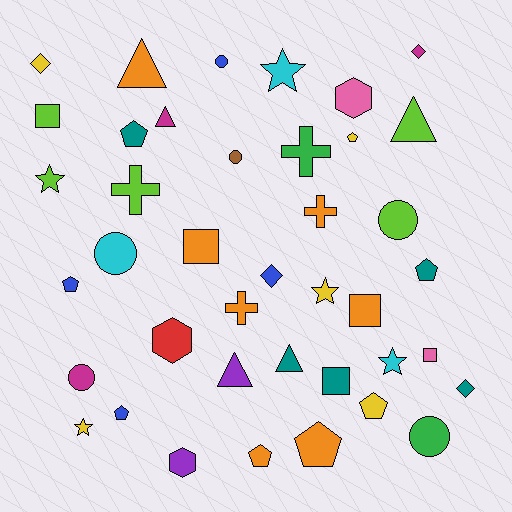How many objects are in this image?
There are 40 objects.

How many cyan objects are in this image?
There are 3 cyan objects.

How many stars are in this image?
There are 5 stars.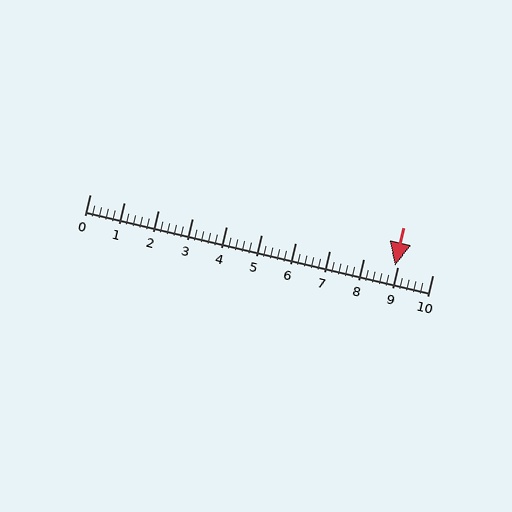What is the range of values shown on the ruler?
The ruler shows values from 0 to 10.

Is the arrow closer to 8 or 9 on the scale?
The arrow is closer to 9.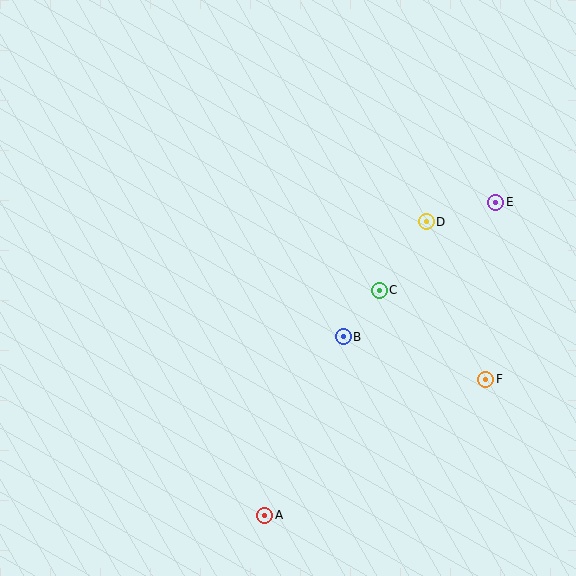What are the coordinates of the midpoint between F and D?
The midpoint between F and D is at (456, 301).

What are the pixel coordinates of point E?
Point E is at (496, 202).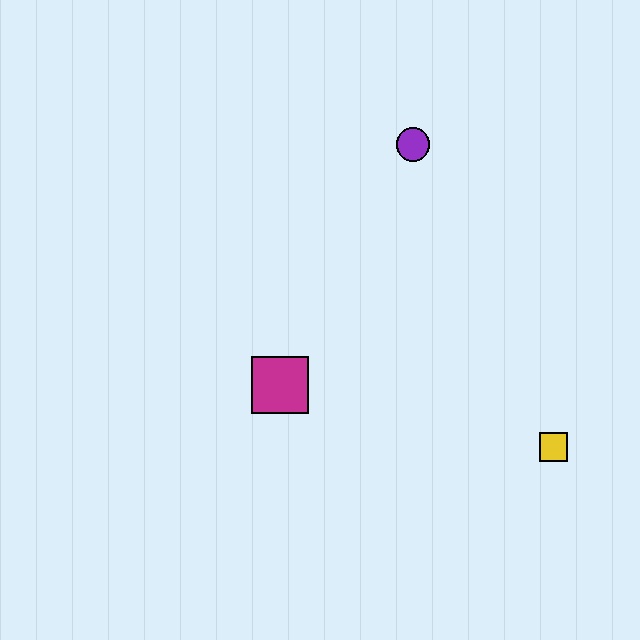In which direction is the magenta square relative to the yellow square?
The magenta square is to the left of the yellow square.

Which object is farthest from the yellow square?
The purple circle is farthest from the yellow square.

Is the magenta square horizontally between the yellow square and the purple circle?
No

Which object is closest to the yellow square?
The magenta square is closest to the yellow square.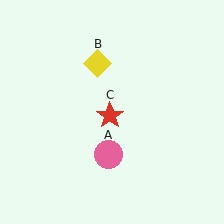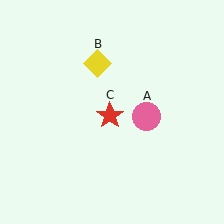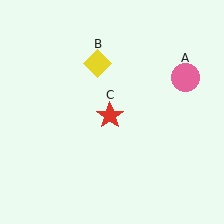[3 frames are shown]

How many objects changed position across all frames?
1 object changed position: pink circle (object A).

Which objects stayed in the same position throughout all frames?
Yellow diamond (object B) and red star (object C) remained stationary.